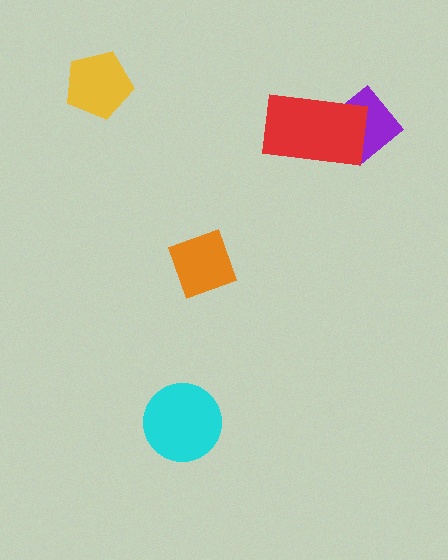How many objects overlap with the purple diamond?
1 object overlaps with the purple diamond.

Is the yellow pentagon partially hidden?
No, no other shape covers it.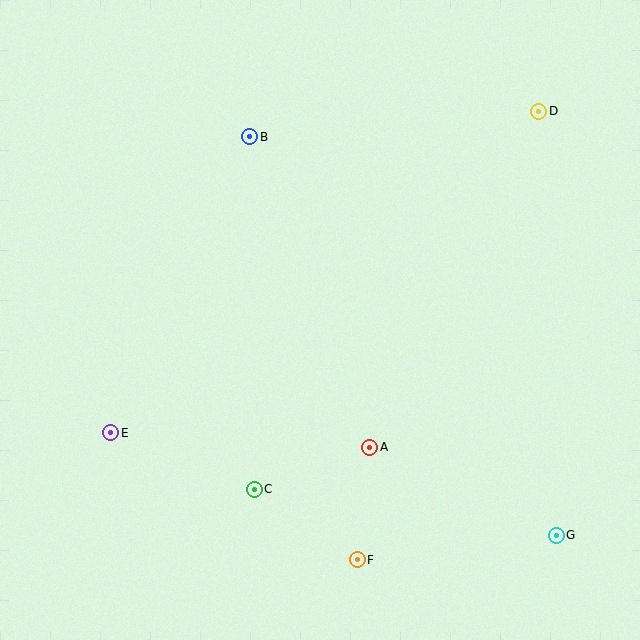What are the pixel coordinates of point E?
Point E is at (111, 433).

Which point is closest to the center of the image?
Point A at (370, 447) is closest to the center.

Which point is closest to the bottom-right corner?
Point G is closest to the bottom-right corner.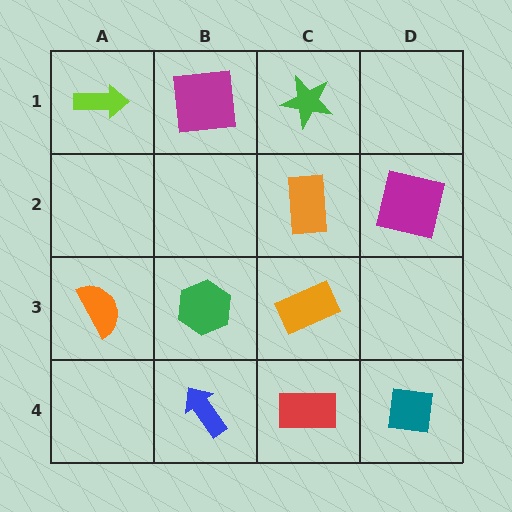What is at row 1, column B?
A magenta square.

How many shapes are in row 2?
2 shapes.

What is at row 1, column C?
A green star.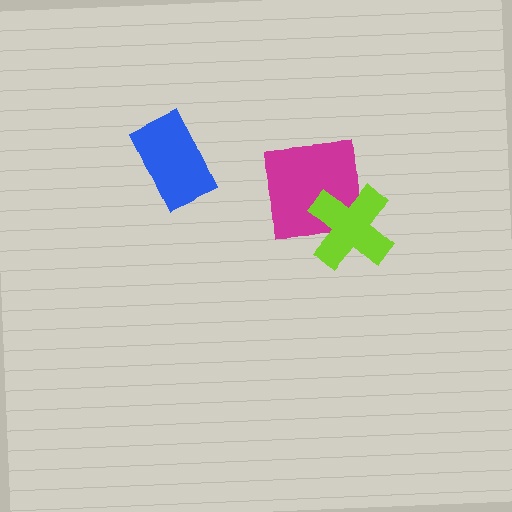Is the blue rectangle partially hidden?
No, no other shape covers it.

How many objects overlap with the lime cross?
1 object overlaps with the lime cross.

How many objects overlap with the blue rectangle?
0 objects overlap with the blue rectangle.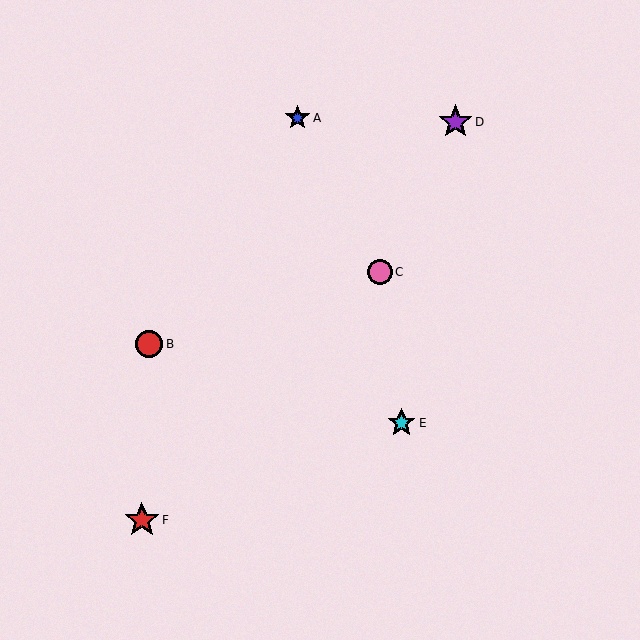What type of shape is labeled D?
Shape D is a purple star.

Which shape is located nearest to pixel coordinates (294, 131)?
The blue star (labeled A) at (298, 118) is nearest to that location.